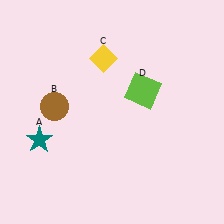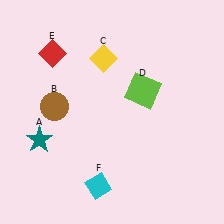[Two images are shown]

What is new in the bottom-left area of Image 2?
A cyan diamond (F) was added in the bottom-left area of Image 2.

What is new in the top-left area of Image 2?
A red diamond (E) was added in the top-left area of Image 2.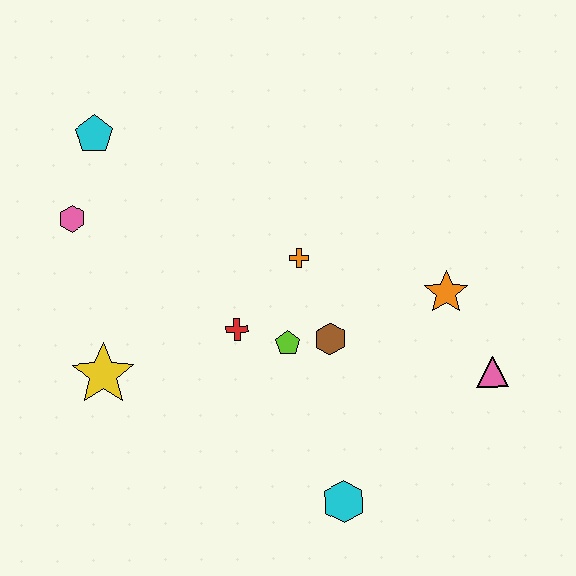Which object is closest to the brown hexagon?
The lime pentagon is closest to the brown hexagon.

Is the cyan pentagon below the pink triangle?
No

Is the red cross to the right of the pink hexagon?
Yes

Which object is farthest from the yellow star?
The pink triangle is farthest from the yellow star.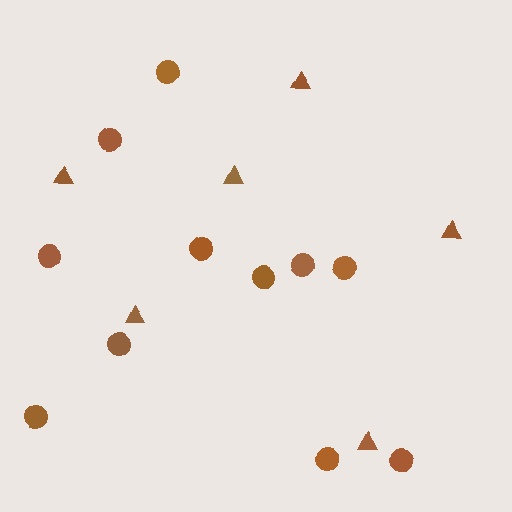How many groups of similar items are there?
There are 2 groups: one group of circles (11) and one group of triangles (6).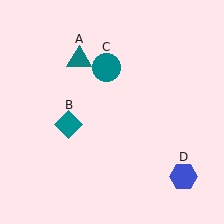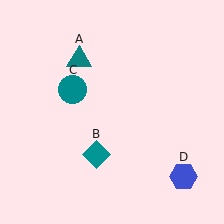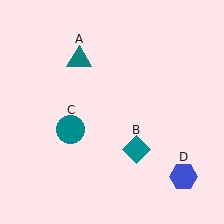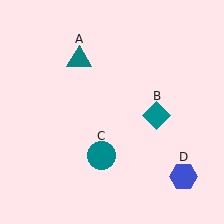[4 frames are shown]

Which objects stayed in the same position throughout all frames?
Teal triangle (object A) and blue hexagon (object D) remained stationary.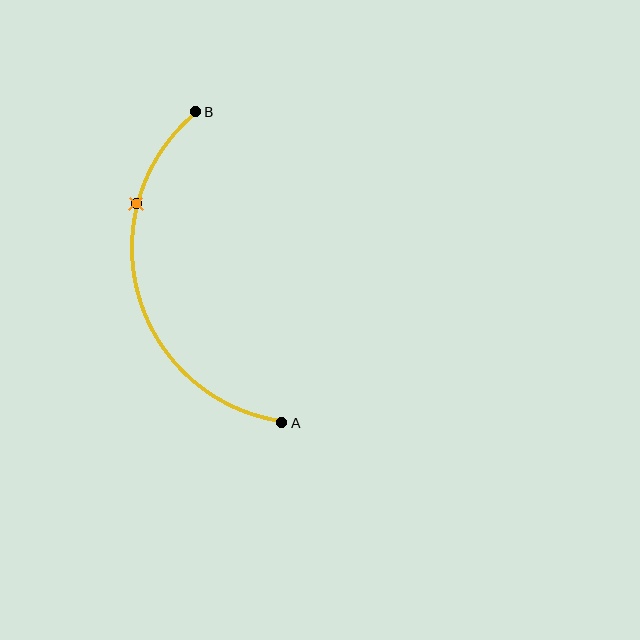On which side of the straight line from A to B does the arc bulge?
The arc bulges to the left of the straight line connecting A and B.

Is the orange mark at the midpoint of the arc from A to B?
No. The orange mark lies on the arc but is closer to endpoint B. The arc midpoint would be at the point on the curve equidistant along the arc from both A and B.